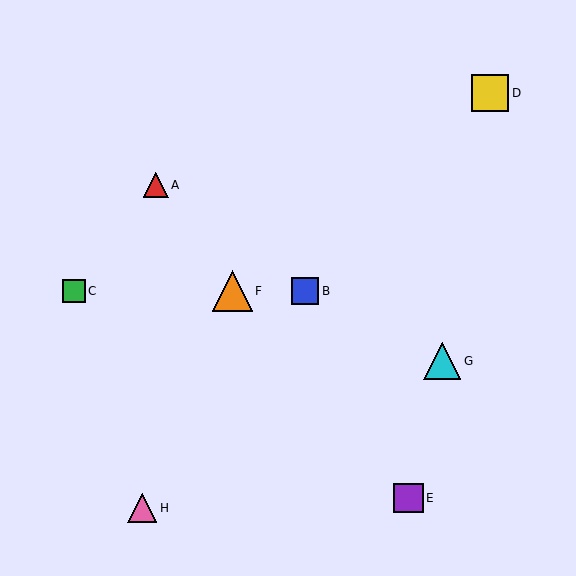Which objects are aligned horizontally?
Objects B, C, F are aligned horizontally.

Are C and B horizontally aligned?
Yes, both are at y≈291.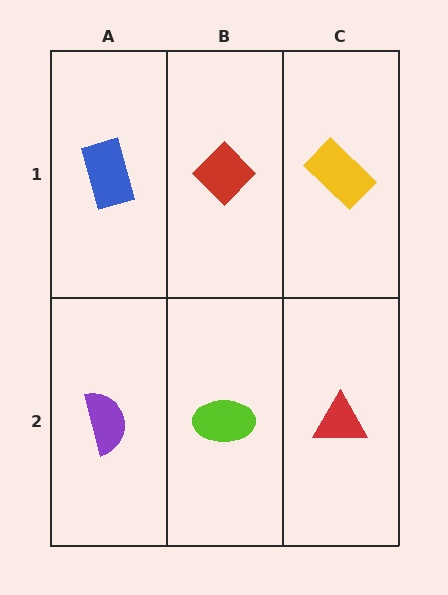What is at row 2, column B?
A lime ellipse.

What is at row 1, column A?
A blue rectangle.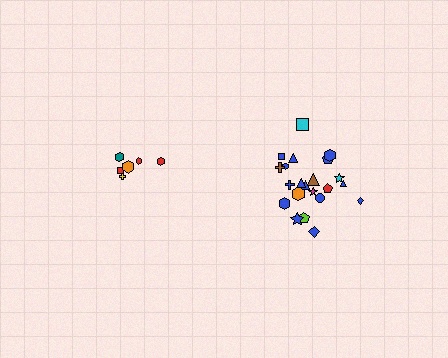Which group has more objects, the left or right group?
The right group.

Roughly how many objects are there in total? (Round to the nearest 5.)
Roughly 30 objects in total.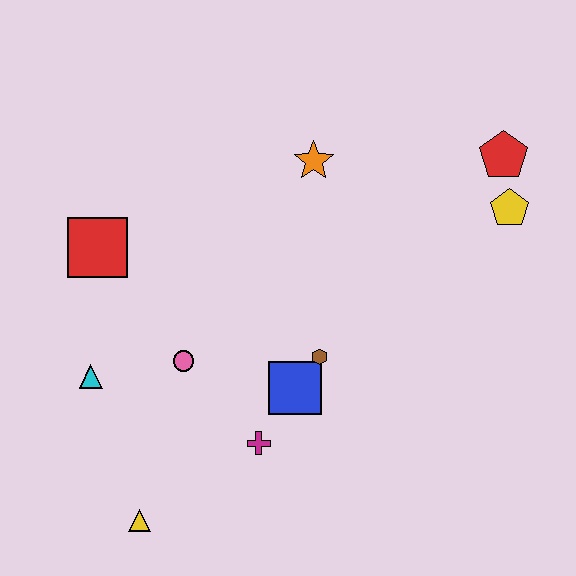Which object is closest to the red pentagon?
The yellow pentagon is closest to the red pentagon.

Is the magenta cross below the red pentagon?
Yes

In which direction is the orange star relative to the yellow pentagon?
The orange star is to the left of the yellow pentagon.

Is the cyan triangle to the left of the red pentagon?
Yes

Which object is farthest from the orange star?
The yellow triangle is farthest from the orange star.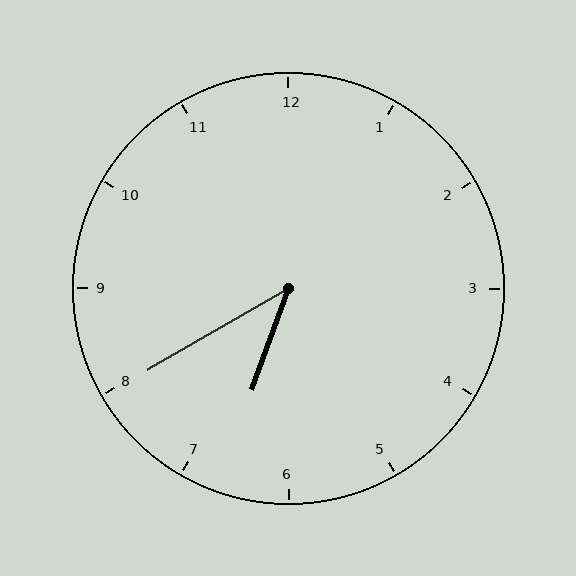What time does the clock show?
6:40.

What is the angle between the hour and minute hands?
Approximately 40 degrees.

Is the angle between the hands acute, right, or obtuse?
It is acute.